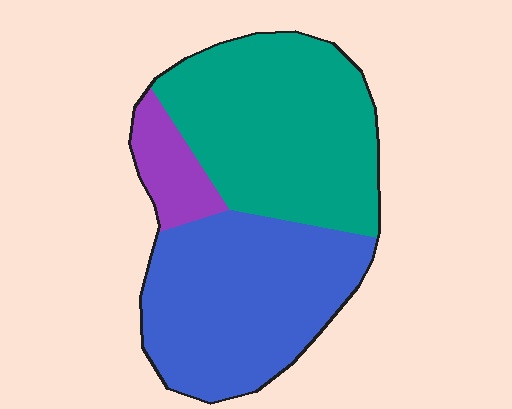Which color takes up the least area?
Purple, at roughly 10%.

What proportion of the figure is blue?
Blue covers roughly 45% of the figure.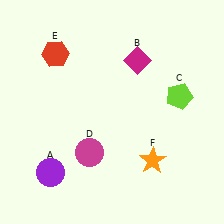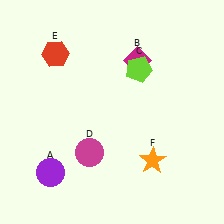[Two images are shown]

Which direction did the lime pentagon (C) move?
The lime pentagon (C) moved left.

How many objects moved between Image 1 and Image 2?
1 object moved between the two images.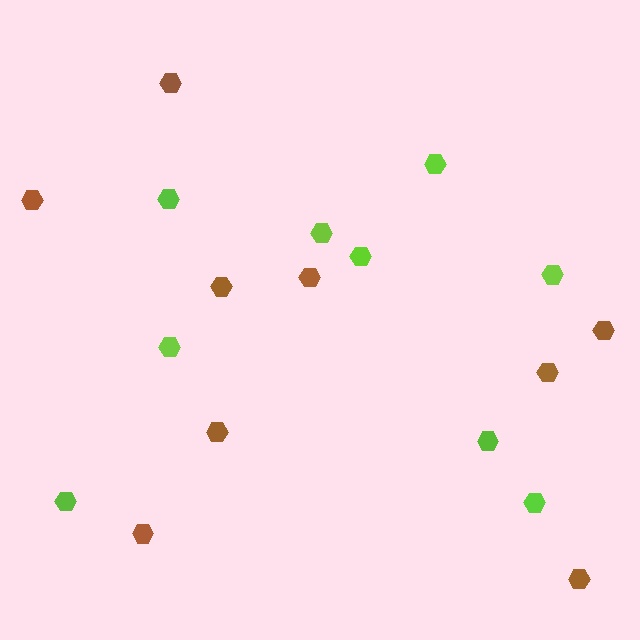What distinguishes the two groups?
There are 2 groups: one group of brown hexagons (9) and one group of lime hexagons (9).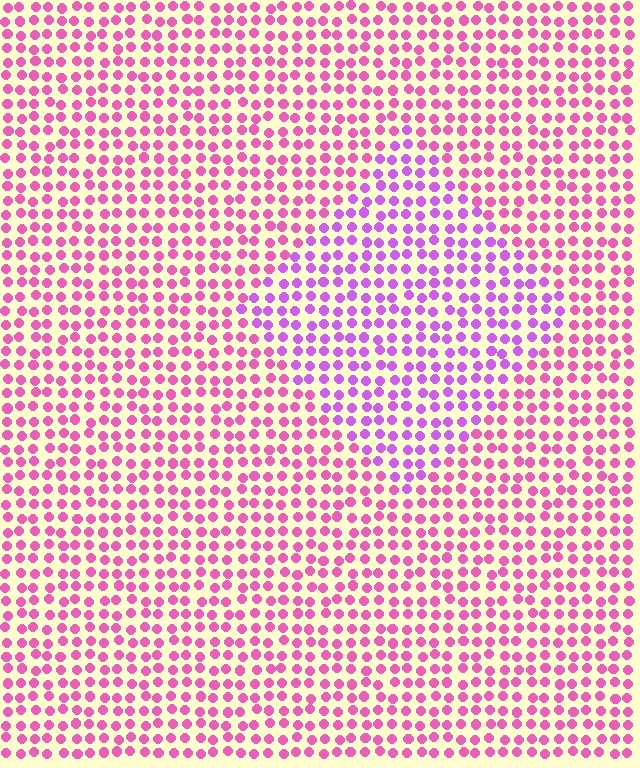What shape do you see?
I see a diamond.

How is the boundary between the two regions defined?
The boundary is defined purely by a slight shift in hue (about 33 degrees). Spacing, size, and orientation are identical on both sides.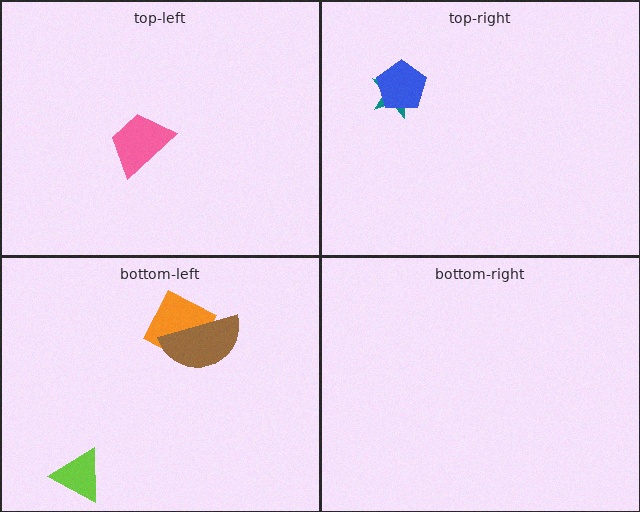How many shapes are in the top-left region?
1.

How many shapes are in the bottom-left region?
3.